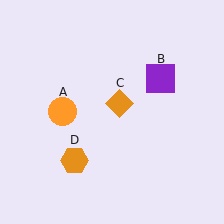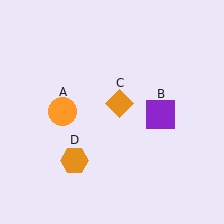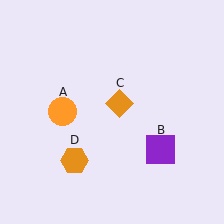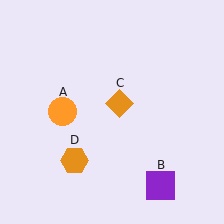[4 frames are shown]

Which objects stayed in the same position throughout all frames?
Orange circle (object A) and orange diamond (object C) and orange hexagon (object D) remained stationary.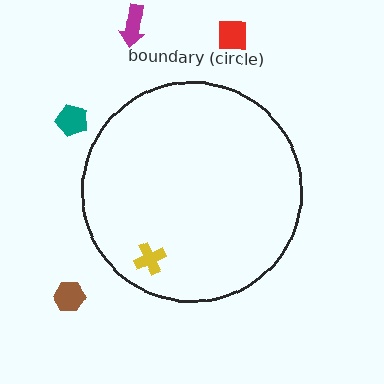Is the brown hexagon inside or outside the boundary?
Outside.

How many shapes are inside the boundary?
1 inside, 4 outside.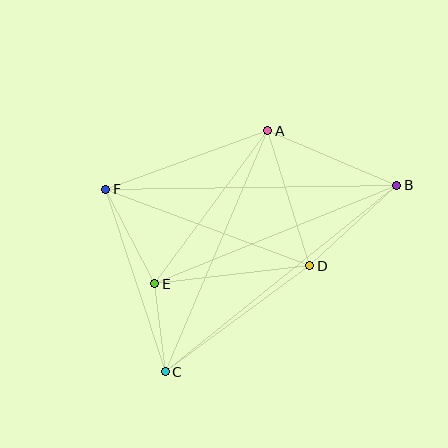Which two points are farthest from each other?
Points B and C are farthest from each other.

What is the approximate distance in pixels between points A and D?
The distance between A and D is approximately 141 pixels.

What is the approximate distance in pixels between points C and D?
The distance between C and D is approximately 180 pixels.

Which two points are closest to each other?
Points C and E are closest to each other.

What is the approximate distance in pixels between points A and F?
The distance between A and F is approximately 172 pixels.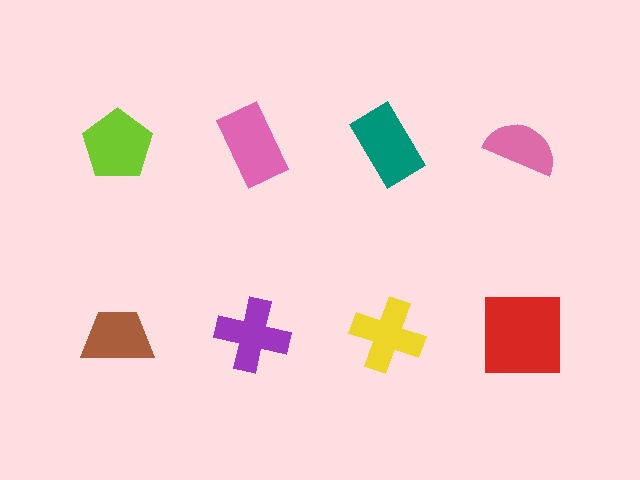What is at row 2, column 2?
A purple cross.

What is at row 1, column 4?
A pink semicircle.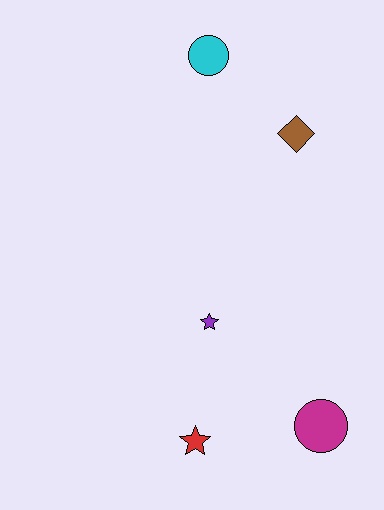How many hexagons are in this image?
There are no hexagons.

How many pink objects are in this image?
There are no pink objects.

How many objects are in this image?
There are 5 objects.